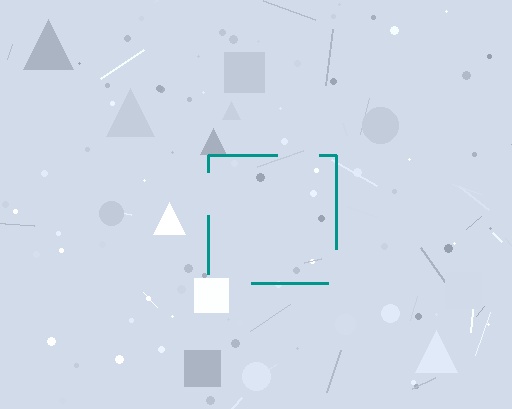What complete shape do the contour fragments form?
The contour fragments form a square.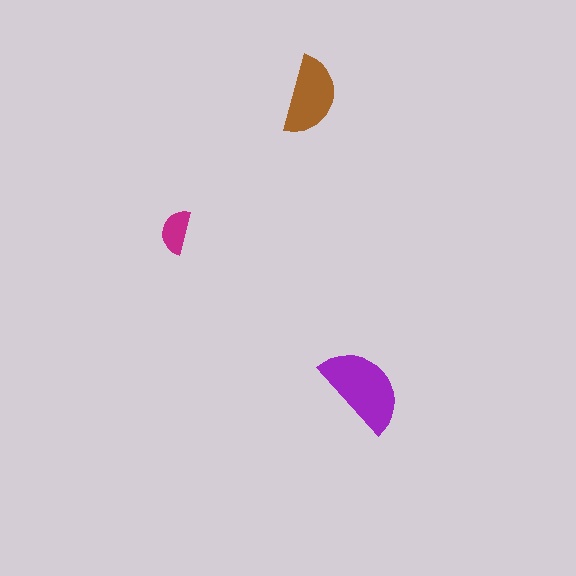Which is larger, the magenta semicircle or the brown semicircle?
The brown one.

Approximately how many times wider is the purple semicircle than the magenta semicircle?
About 2 times wider.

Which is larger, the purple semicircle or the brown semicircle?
The purple one.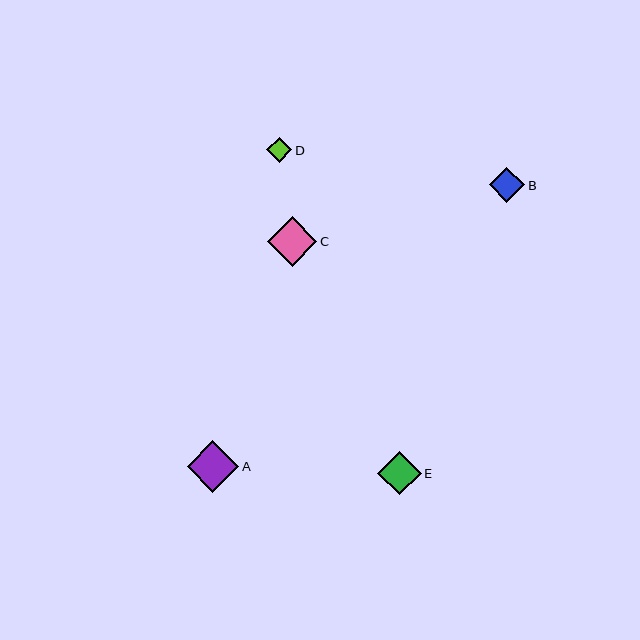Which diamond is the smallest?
Diamond D is the smallest with a size of approximately 25 pixels.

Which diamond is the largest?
Diamond A is the largest with a size of approximately 52 pixels.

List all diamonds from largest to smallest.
From largest to smallest: A, C, E, B, D.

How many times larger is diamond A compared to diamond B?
Diamond A is approximately 1.5 times the size of diamond B.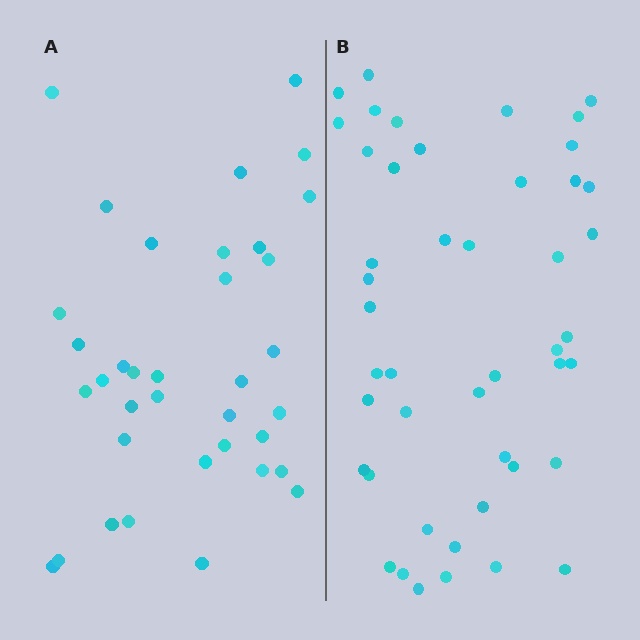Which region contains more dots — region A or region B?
Region B (the right region) has more dots.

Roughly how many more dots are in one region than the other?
Region B has roughly 10 or so more dots than region A.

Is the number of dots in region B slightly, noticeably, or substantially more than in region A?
Region B has noticeably more, but not dramatically so. The ratio is roughly 1.3 to 1.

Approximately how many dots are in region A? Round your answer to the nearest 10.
About 40 dots. (The exact count is 36, which rounds to 40.)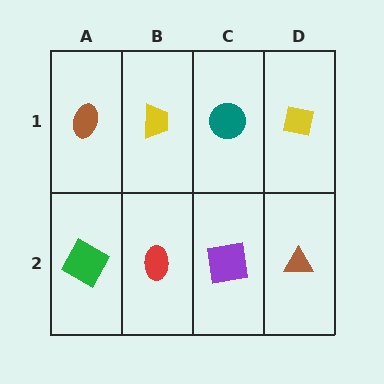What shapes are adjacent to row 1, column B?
A red ellipse (row 2, column B), a brown ellipse (row 1, column A), a teal circle (row 1, column C).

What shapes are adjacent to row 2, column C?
A teal circle (row 1, column C), a red ellipse (row 2, column B), a brown triangle (row 2, column D).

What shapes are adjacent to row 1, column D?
A brown triangle (row 2, column D), a teal circle (row 1, column C).